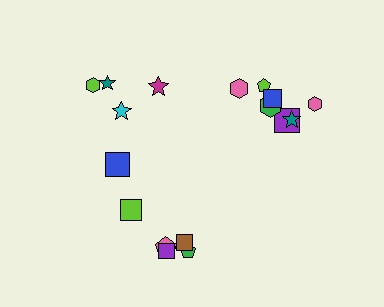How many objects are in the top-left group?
There are 5 objects.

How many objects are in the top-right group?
There are 7 objects.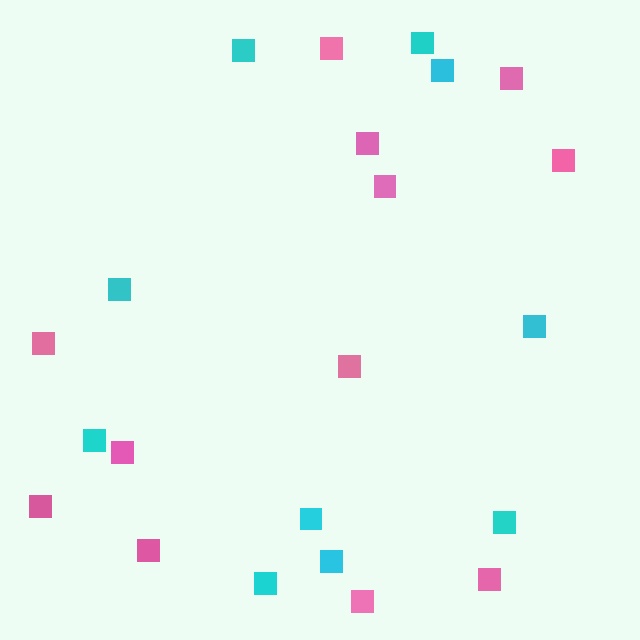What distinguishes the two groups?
There are 2 groups: one group of pink squares (12) and one group of cyan squares (10).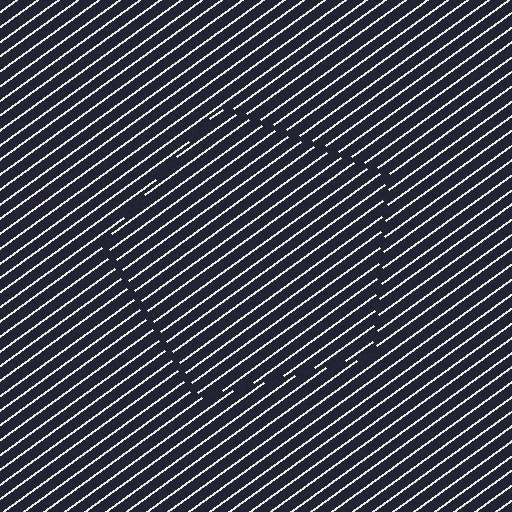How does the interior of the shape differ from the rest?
The interior of the shape contains the same grating, shifted by half a period — the contour is defined by the phase discontinuity where line-ends from the inner and outer gratings abut.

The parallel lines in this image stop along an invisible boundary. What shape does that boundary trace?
An illusory pentagon. The interior of the shape contains the same grating, shifted by half a period — the contour is defined by the phase discontinuity where line-ends from the inner and outer gratings abut.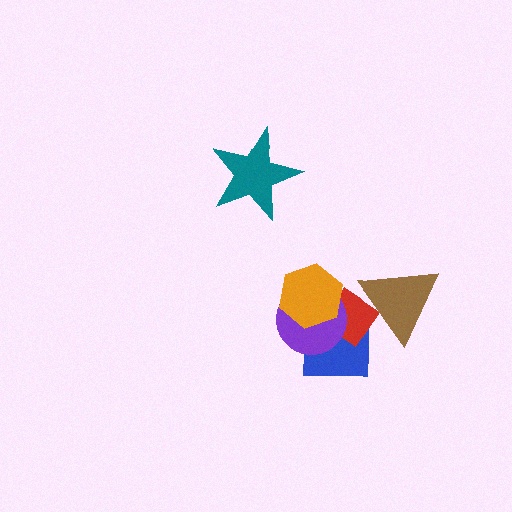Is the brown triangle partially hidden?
No, no other shape covers it.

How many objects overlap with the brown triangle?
1 object overlaps with the brown triangle.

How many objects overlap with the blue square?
3 objects overlap with the blue square.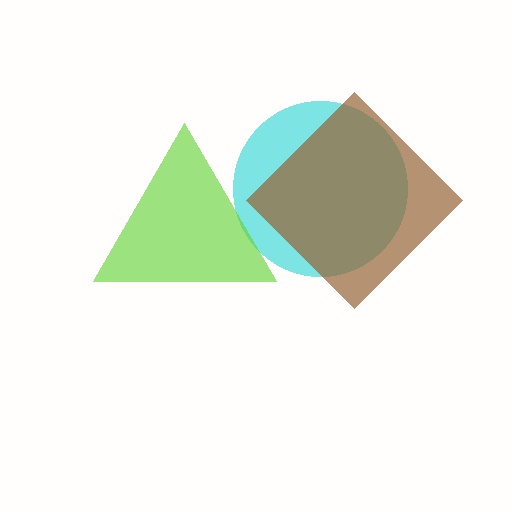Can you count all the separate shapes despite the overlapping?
Yes, there are 3 separate shapes.